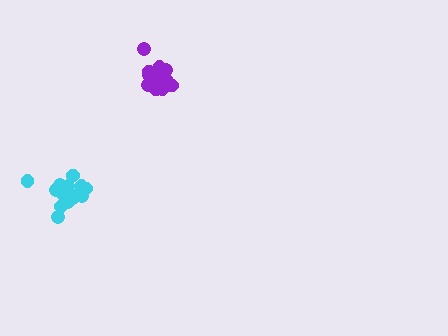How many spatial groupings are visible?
There are 2 spatial groupings.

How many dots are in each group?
Group 1: 13 dots, Group 2: 14 dots (27 total).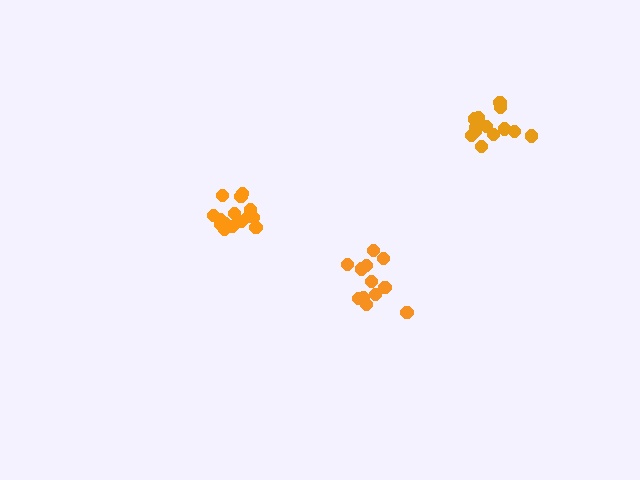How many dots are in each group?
Group 1: 15 dots, Group 2: 14 dots, Group 3: 12 dots (41 total).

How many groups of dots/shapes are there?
There are 3 groups.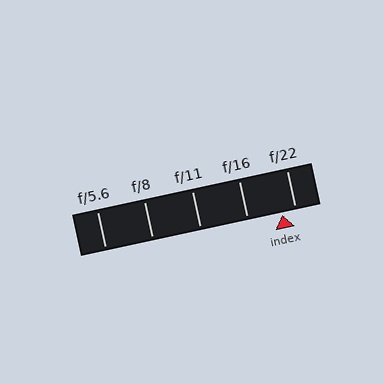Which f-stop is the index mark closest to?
The index mark is closest to f/22.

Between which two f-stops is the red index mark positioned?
The index mark is between f/16 and f/22.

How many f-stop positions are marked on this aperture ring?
There are 5 f-stop positions marked.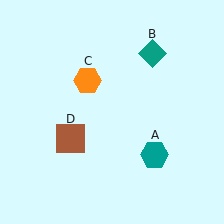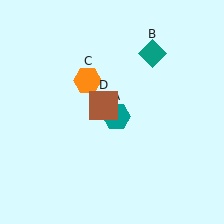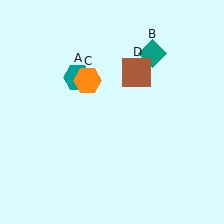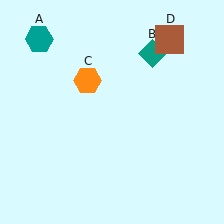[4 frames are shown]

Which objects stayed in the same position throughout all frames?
Teal diamond (object B) and orange hexagon (object C) remained stationary.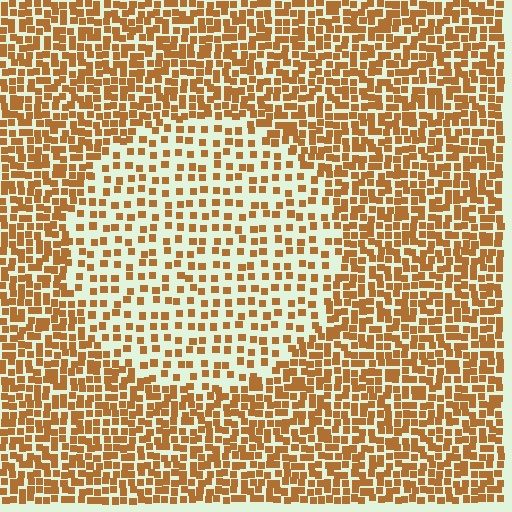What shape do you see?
I see a circle.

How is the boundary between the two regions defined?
The boundary is defined by a change in element density (approximately 2.1x ratio). All elements are the same color, size, and shape.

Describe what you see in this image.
The image contains small brown elements arranged at two different densities. A circle-shaped region is visible where the elements are less densely packed than the surrounding area.